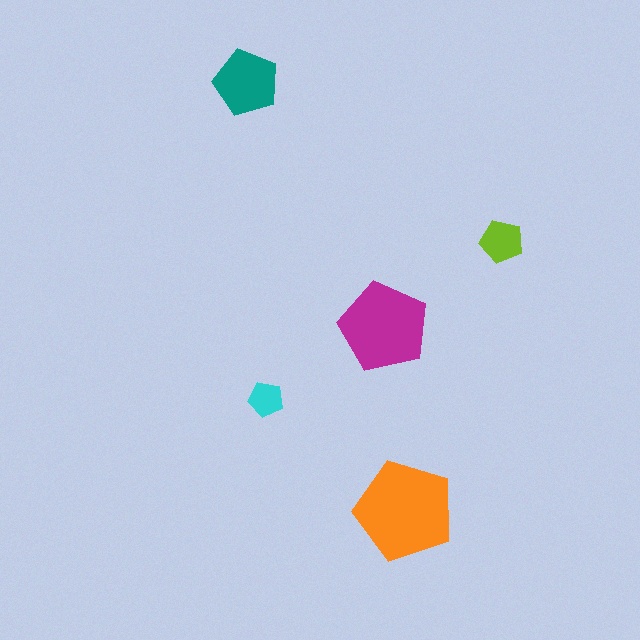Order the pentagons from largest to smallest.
the orange one, the magenta one, the teal one, the lime one, the cyan one.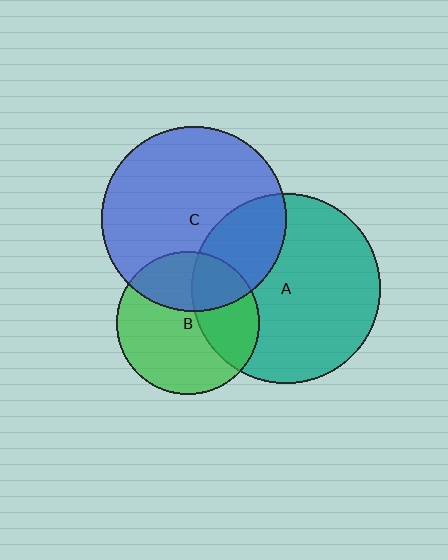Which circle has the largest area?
Circle A (teal).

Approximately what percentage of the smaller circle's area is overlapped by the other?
Approximately 35%.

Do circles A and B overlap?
Yes.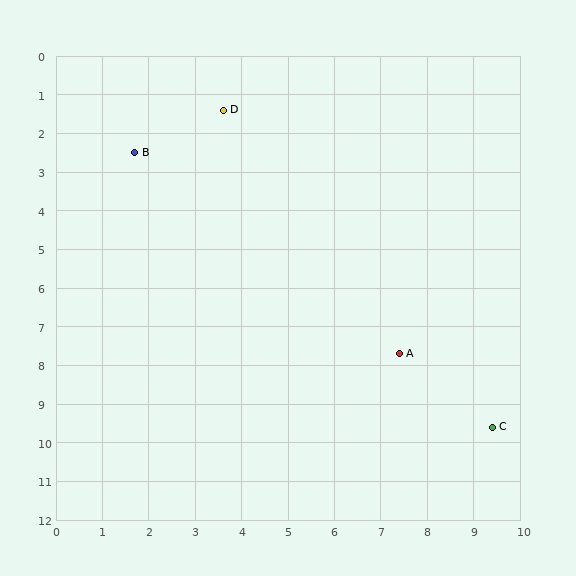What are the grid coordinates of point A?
Point A is at approximately (7.4, 7.7).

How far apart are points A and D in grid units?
Points A and D are about 7.4 grid units apart.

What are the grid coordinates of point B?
Point B is at approximately (1.7, 2.5).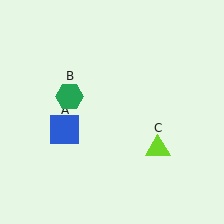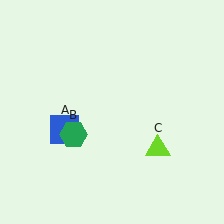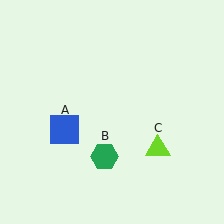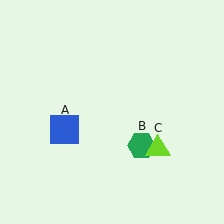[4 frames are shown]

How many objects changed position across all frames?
1 object changed position: green hexagon (object B).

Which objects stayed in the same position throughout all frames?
Blue square (object A) and lime triangle (object C) remained stationary.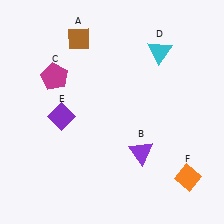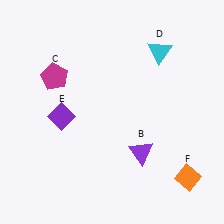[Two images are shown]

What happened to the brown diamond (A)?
The brown diamond (A) was removed in Image 2. It was in the top-left area of Image 1.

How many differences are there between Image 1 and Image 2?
There is 1 difference between the two images.